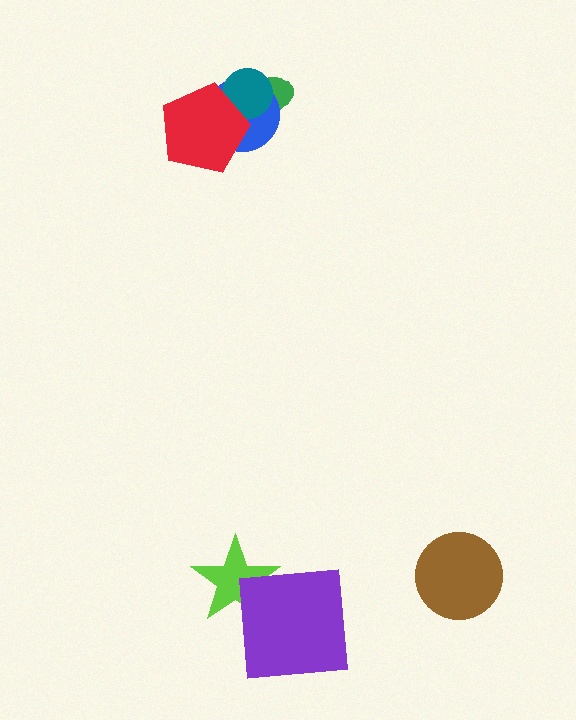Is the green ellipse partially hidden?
Yes, it is partially covered by another shape.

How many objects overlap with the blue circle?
3 objects overlap with the blue circle.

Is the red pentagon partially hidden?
No, no other shape covers it.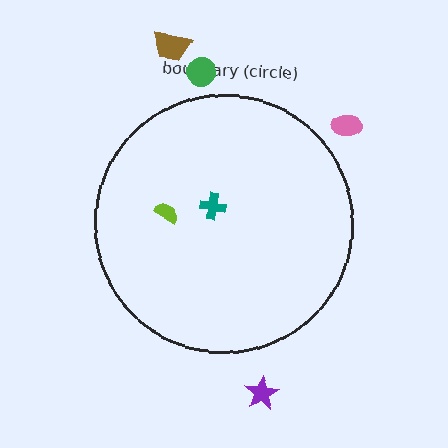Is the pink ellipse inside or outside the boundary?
Outside.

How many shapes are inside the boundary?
2 inside, 4 outside.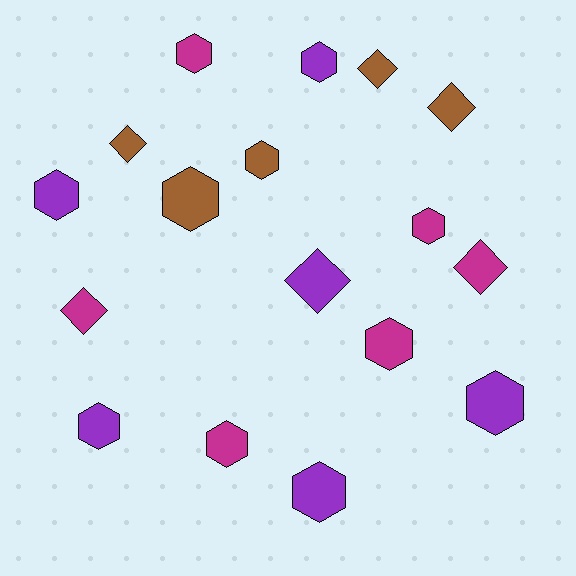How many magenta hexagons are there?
There are 4 magenta hexagons.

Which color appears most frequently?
Purple, with 6 objects.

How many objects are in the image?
There are 17 objects.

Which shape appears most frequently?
Hexagon, with 11 objects.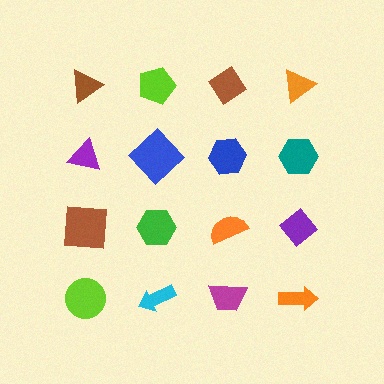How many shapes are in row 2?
4 shapes.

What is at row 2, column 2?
A blue diamond.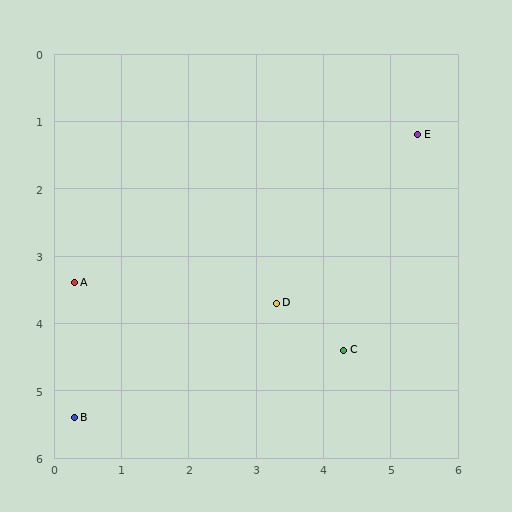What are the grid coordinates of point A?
Point A is at approximately (0.3, 3.4).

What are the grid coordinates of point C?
Point C is at approximately (4.3, 4.4).